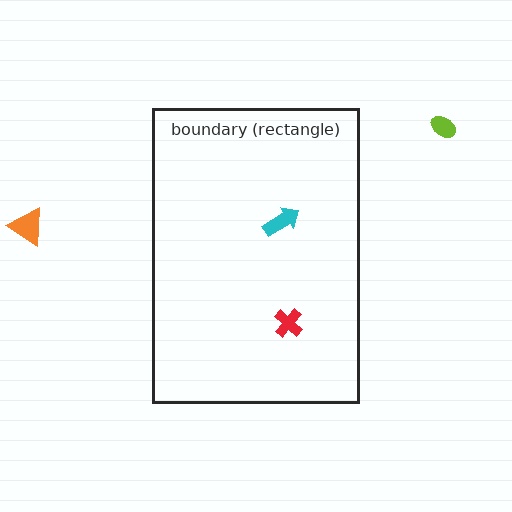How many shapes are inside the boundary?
2 inside, 2 outside.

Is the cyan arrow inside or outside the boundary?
Inside.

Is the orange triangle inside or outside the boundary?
Outside.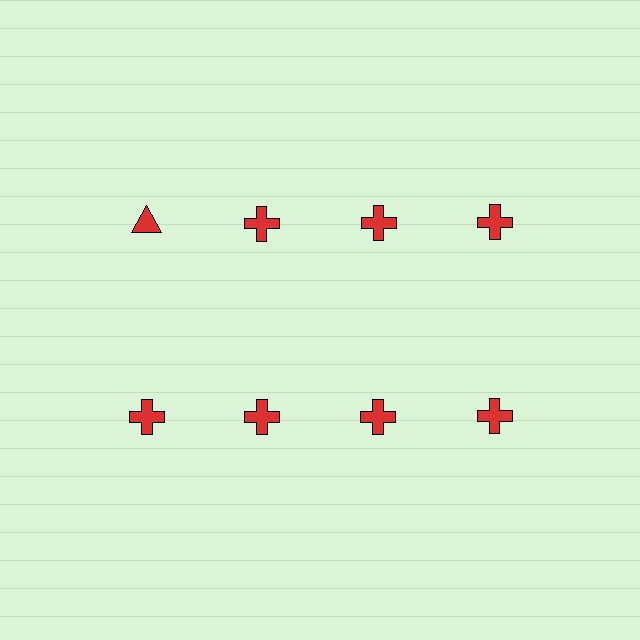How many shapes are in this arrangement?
There are 8 shapes arranged in a grid pattern.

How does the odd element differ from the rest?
It has a different shape: triangle instead of cross.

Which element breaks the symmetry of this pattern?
The red triangle in the top row, leftmost column breaks the symmetry. All other shapes are red crosses.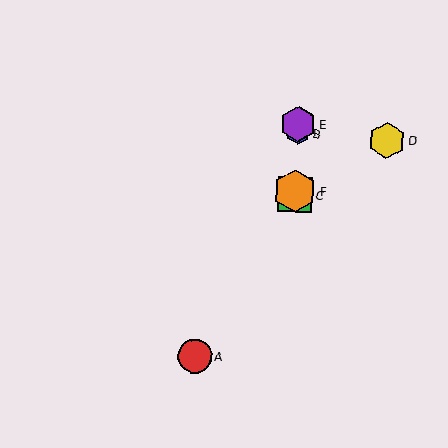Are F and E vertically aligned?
Yes, both are at x≈295.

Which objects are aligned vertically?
Objects B, C, E, F are aligned vertically.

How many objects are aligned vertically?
4 objects (B, C, E, F) are aligned vertically.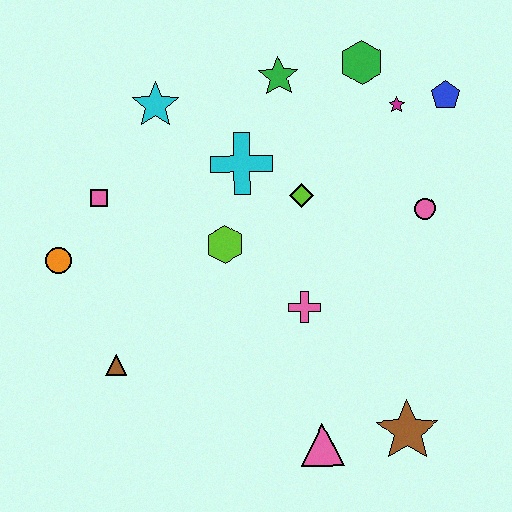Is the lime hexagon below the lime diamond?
Yes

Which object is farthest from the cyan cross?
The brown star is farthest from the cyan cross.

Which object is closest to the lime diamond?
The cyan cross is closest to the lime diamond.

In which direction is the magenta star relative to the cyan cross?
The magenta star is to the right of the cyan cross.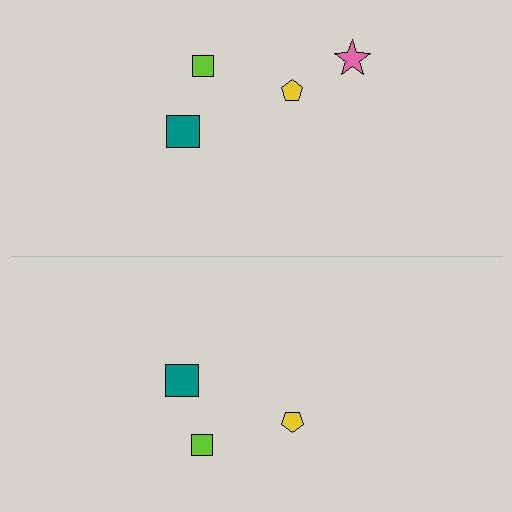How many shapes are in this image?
There are 7 shapes in this image.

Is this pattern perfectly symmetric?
No, the pattern is not perfectly symmetric. A pink star is missing from the bottom side.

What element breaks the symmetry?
A pink star is missing from the bottom side.